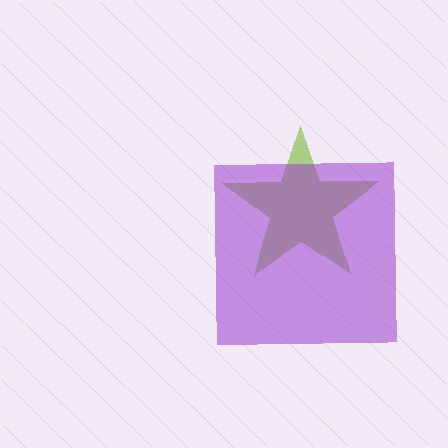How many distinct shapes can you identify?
There are 2 distinct shapes: a lime star, a purple square.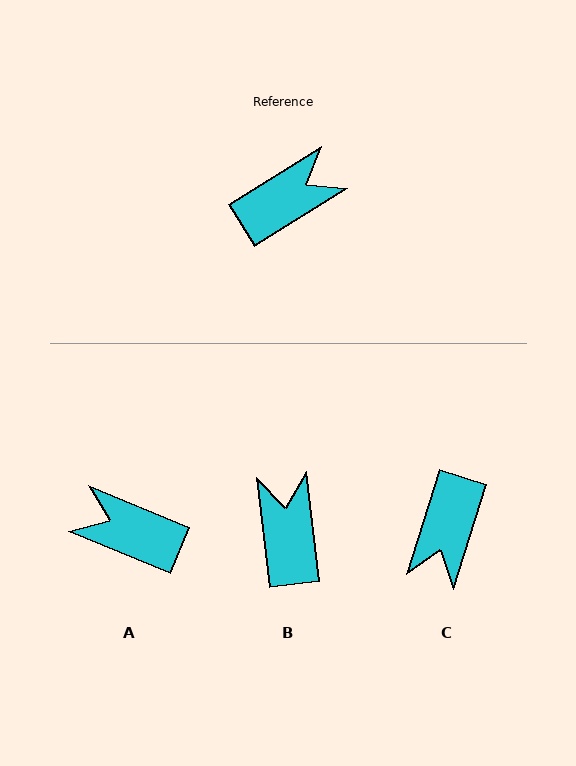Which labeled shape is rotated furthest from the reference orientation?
C, about 139 degrees away.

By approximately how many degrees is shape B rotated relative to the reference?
Approximately 65 degrees counter-clockwise.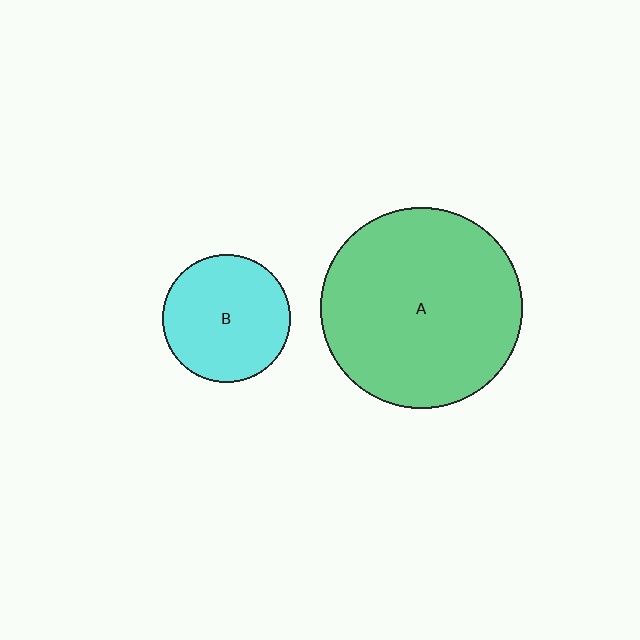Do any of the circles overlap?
No, none of the circles overlap.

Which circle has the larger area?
Circle A (green).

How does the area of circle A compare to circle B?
Approximately 2.5 times.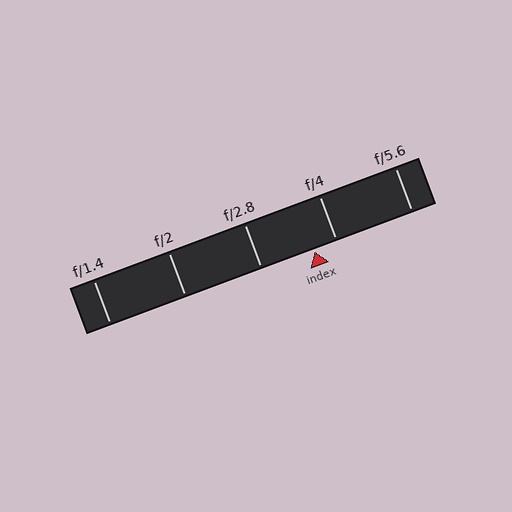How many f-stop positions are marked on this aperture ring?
There are 5 f-stop positions marked.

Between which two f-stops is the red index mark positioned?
The index mark is between f/2.8 and f/4.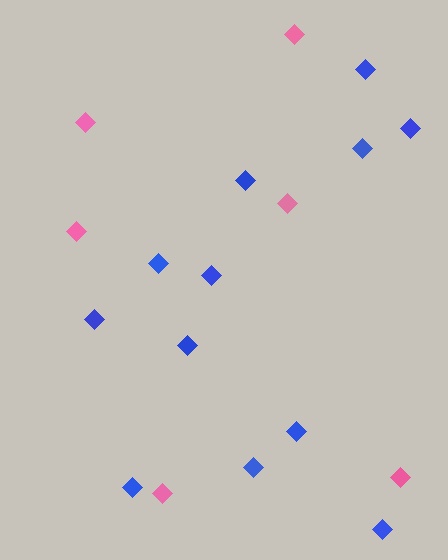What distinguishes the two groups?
There are 2 groups: one group of blue diamonds (12) and one group of pink diamonds (6).